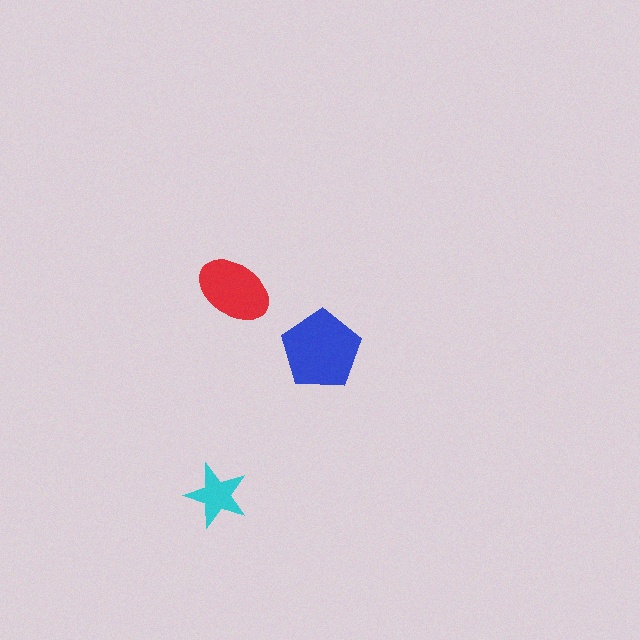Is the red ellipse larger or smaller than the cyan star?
Larger.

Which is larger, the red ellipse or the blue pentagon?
The blue pentagon.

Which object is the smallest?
The cyan star.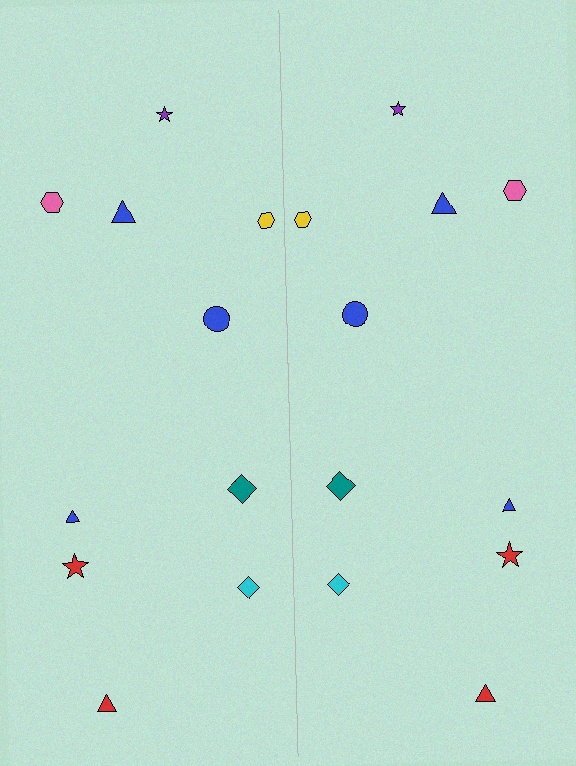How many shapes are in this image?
There are 20 shapes in this image.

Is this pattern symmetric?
Yes, this pattern has bilateral (reflection) symmetry.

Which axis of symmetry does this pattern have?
The pattern has a vertical axis of symmetry running through the center of the image.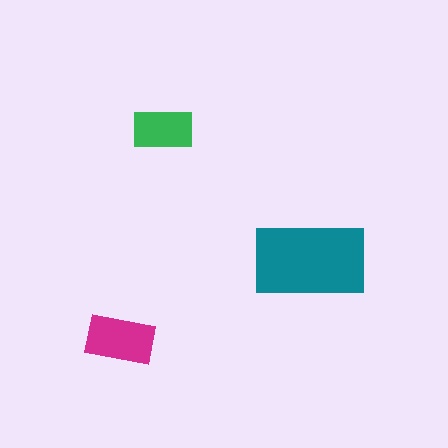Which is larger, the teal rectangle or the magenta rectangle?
The teal one.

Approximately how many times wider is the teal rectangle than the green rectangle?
About 2 times wider.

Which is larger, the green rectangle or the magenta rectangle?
The magenta one.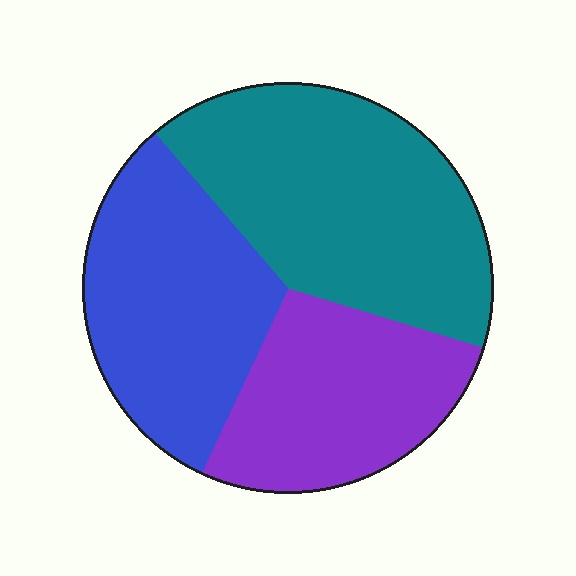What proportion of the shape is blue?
Blue takes up between a quarter and a half of the shape.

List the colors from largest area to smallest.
From largest to smallest: teal, blue, purple.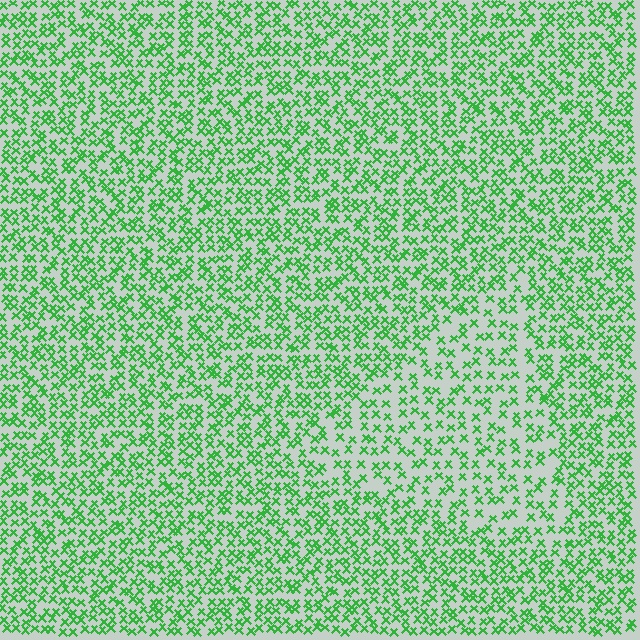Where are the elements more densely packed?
The elements are more densely packed outside the triangle boundary.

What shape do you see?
I see a triangle.